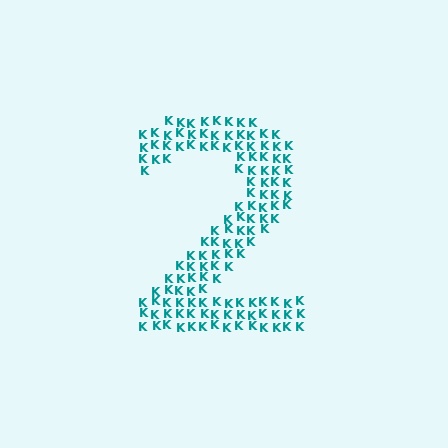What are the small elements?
The small elements are letter K's.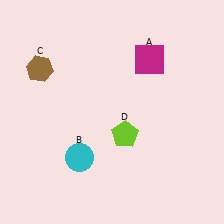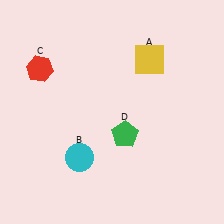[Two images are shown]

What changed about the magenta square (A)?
In Image 1, A is magenta. In Image 2, it changed to yellow.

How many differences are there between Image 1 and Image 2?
There are 3 differences between the two images.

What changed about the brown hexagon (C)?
In Image 1, C is brown. In Image 2, it changed to red.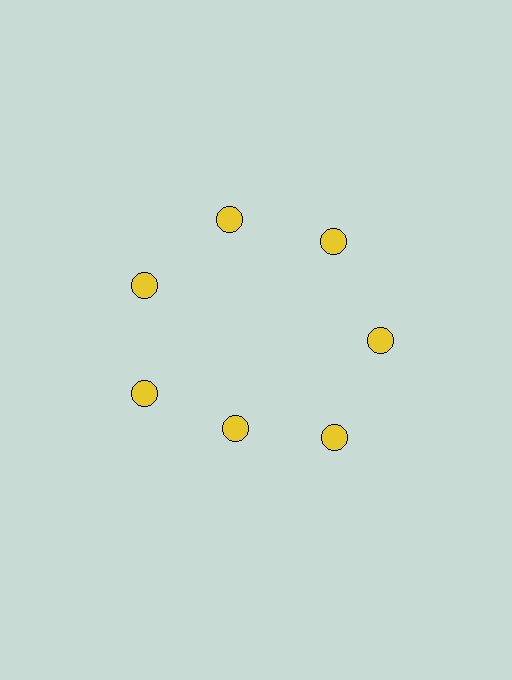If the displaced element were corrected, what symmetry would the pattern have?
It would have 7-fold rotational symmetry — the pattern would map onto itself every 51 degrees.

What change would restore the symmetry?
The symmetry would be restored by moving it outward, back onto the ring so that all 7 circles sit at equal angles and equal distance from the center.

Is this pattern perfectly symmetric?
No. The 7 yellow circles are arranged in a ring, but one element near the 6 o'clock position is pulled inward toward the center, breaking the 7-fold rotational symmetry.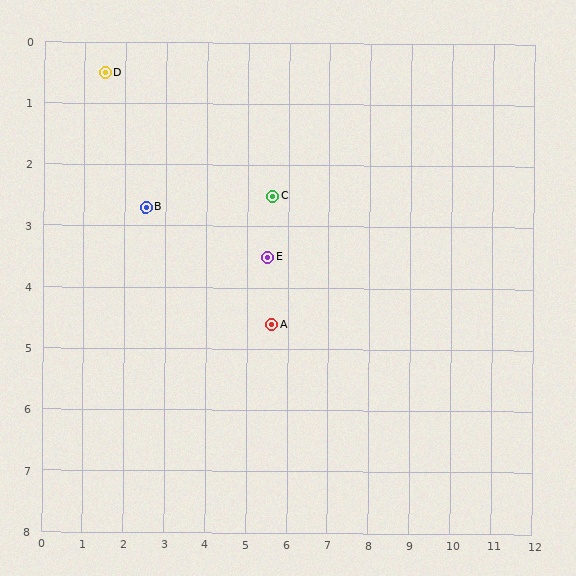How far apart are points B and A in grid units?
Points B and A are about 3.6 grid units apart.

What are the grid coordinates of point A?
Point A is at approximately (5.6, 4.6).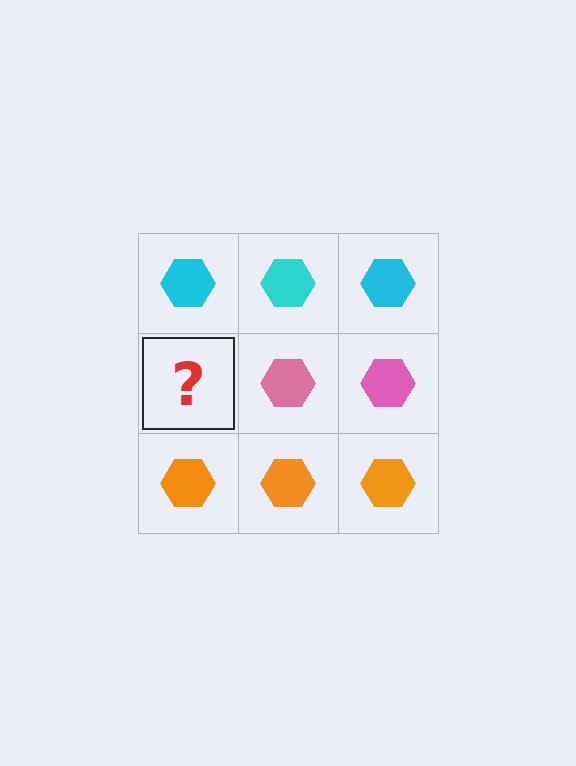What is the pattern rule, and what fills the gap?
The rule is that each row has a consistent color. The gap should be filled with a pink hexagon.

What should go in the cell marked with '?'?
The missing cell should contain a pink hexagon.